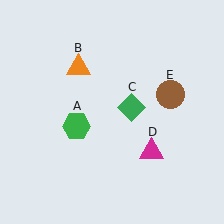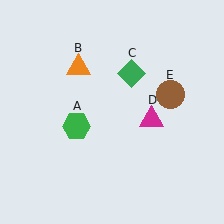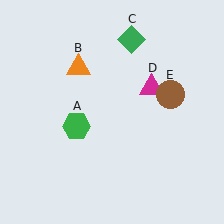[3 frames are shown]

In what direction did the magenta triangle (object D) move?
The magenta triangle (object D) moved up.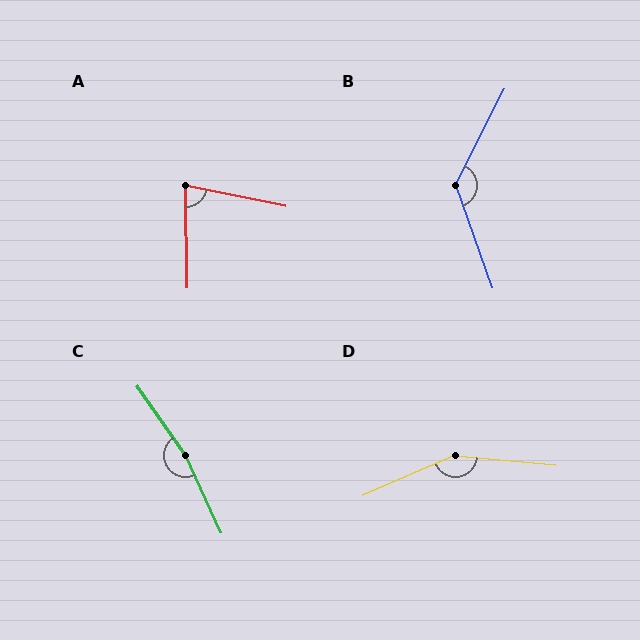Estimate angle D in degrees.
Approximately 151 degrees.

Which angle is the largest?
C, at approximately 170 degrees.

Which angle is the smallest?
A, at approximately 78 degrees.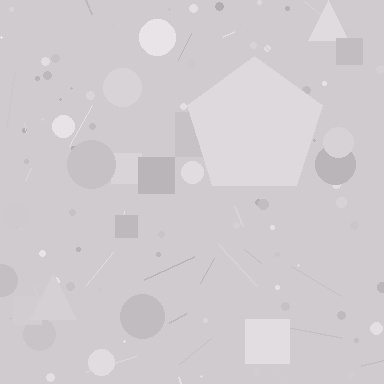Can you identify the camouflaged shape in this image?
The camouflaged shape is a pentagon.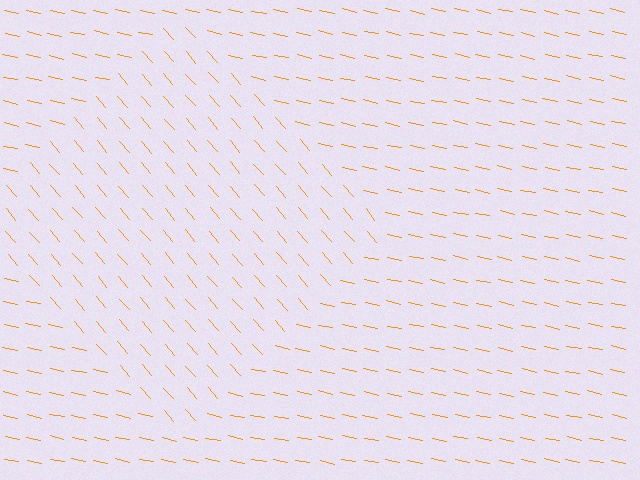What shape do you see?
I see a diamond.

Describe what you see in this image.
The image is filled with small orange line segments. A diamond region in the image has lines oriented differently from the surrounding lines, creating a visible texture boundary.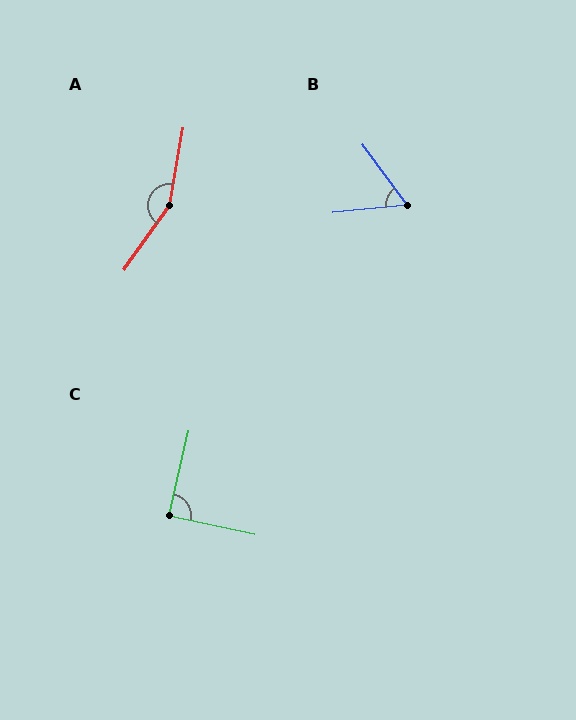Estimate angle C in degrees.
Approximately 89 degrees.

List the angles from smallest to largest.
B (59°), C (89°), A (155°).